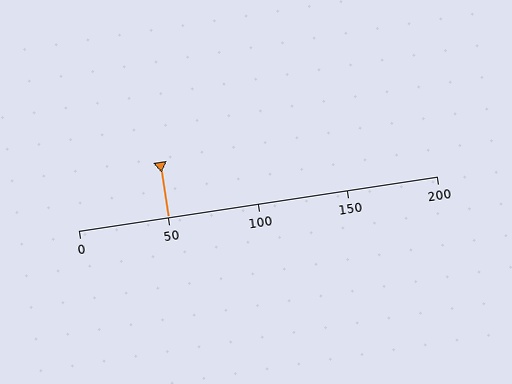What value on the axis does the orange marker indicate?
The marker indicates approximately 50.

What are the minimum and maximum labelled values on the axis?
The axis runs from 0 to 200.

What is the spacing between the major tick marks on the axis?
The major ticks are spaced 50 apart.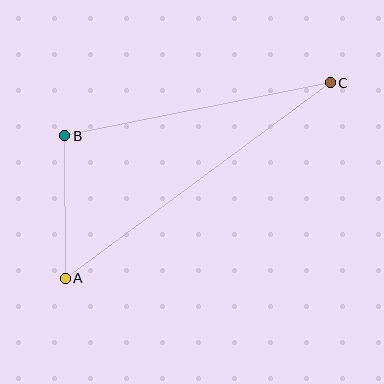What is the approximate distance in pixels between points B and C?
The distance between B and C is approximately 271 pixels.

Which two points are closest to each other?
Points A and B are closest to each other.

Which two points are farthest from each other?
Points A and C are farthest from each other.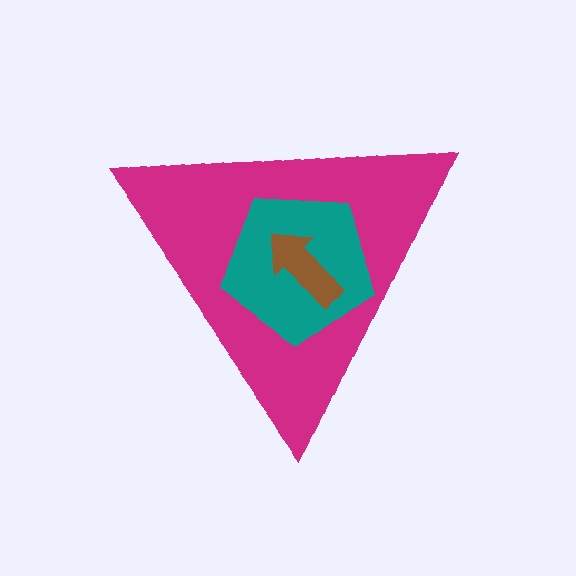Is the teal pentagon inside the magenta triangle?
Yes.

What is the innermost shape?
The brown arrow.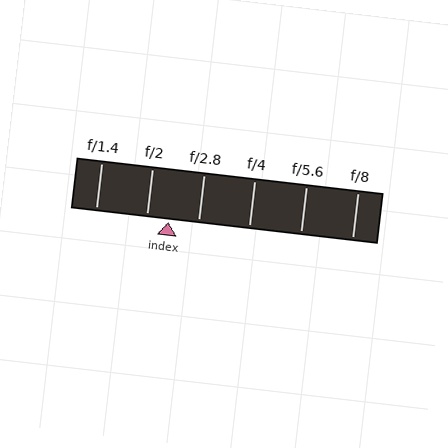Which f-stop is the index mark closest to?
The index mark is closest to f/2.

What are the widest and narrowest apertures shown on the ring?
The widest aperture shown is f/1.4 and the narrowest is f/8.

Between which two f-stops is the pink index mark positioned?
The index mark is between f/2 and f/2.8.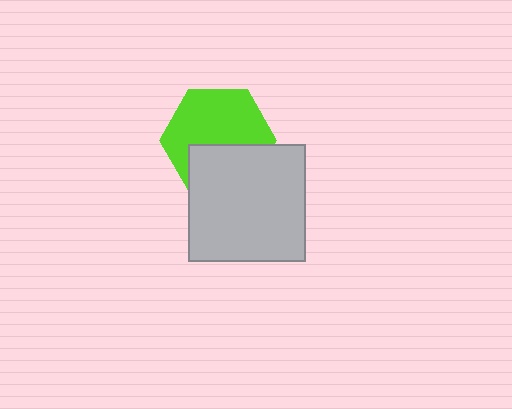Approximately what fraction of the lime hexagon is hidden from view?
Roughly 39% of the lime hexagon is hidden behind the light gray square.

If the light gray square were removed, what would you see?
You would see the complete lime hexagon.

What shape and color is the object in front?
The object in front is a light gray square.